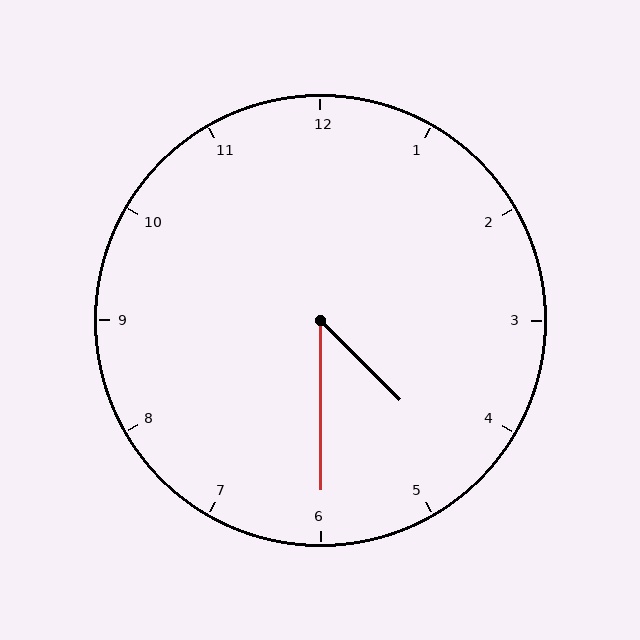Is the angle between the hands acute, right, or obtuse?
It is acute.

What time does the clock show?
4:30.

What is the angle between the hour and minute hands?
Approximately 45 degrees.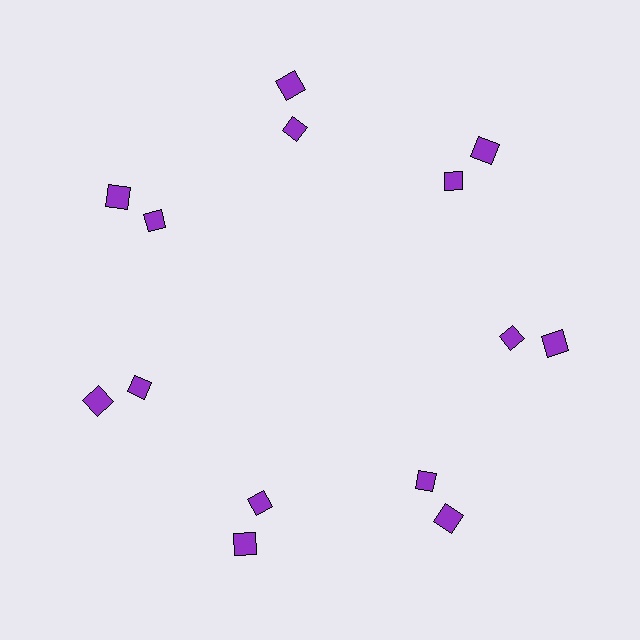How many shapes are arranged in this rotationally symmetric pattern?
There are 14 shapes, arranged in 7 groups of 2.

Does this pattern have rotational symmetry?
Yes, this pattern has 7-fold rotational symmetry. It looks the same after rotating 51 degrees around the center.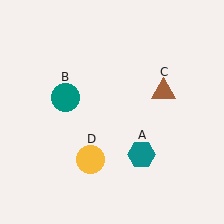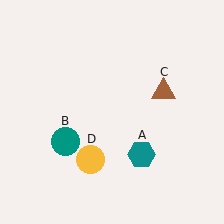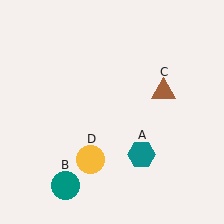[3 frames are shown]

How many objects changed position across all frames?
1 object changed position: teal circle (object B).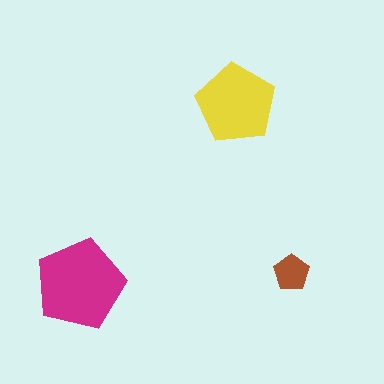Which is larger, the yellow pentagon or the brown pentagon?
The yellow one.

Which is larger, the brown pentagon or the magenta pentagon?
The magenta one.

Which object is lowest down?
The magenta pentagon is bottommost.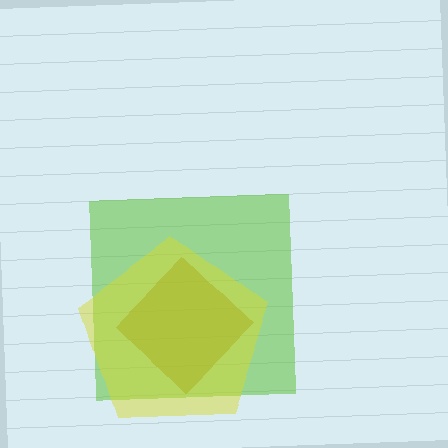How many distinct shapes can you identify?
There are 3 distinct shapes: a brown diamond, a lime square, a yellow pentagon.